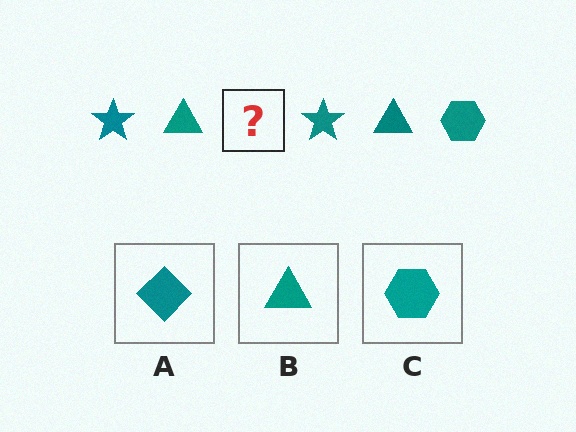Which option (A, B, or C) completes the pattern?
C.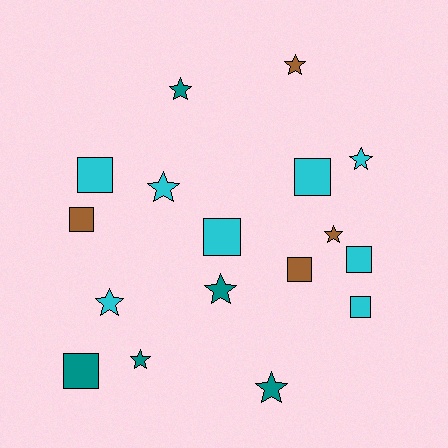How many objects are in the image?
There are 17 objects.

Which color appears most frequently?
Cyan, with 8 objects.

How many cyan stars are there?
There are 3 cyan stars.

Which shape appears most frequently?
Star, with 9 objects.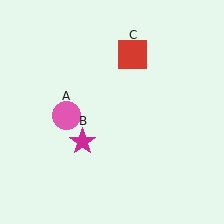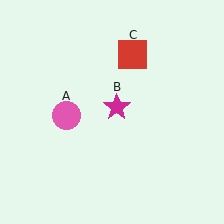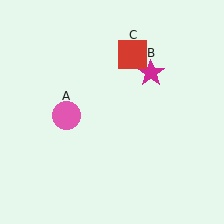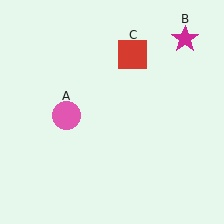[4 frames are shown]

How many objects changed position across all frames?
1 object changed position: magenta star (object B).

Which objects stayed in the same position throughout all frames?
Pink circle (object A) and red square (object C) remained stationary.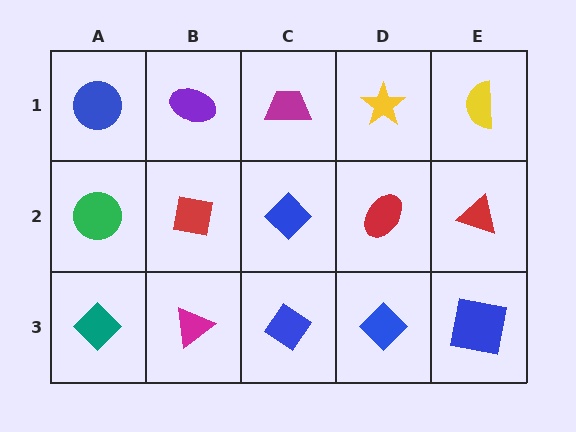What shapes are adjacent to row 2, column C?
A magenta trapezoid (row 1, column C), a blue diamond (row 3, column C), a red square (row 2, column B), a red ellipse (row 2, column D).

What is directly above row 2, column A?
A blue circle.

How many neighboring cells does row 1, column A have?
2.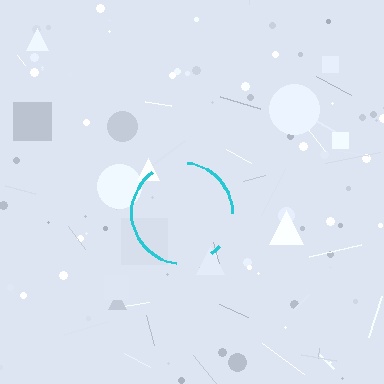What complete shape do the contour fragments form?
The contour fragments form a circle.